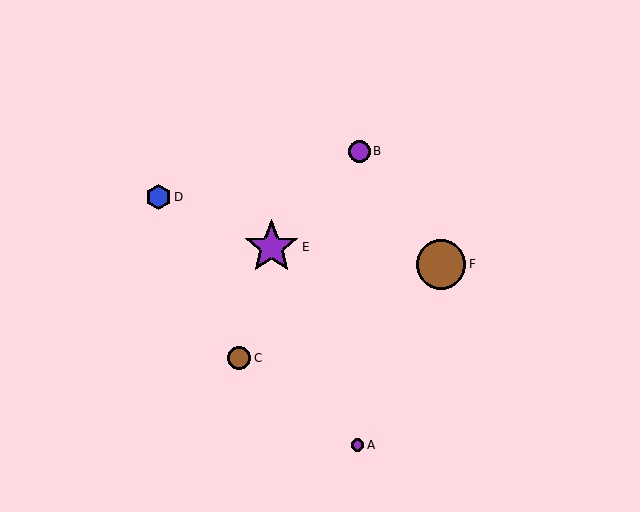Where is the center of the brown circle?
The center of the brown circle is at (239, 358).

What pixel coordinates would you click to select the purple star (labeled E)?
Click at (272, 247) to select the purple star E.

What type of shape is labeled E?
Shape E is a purple star.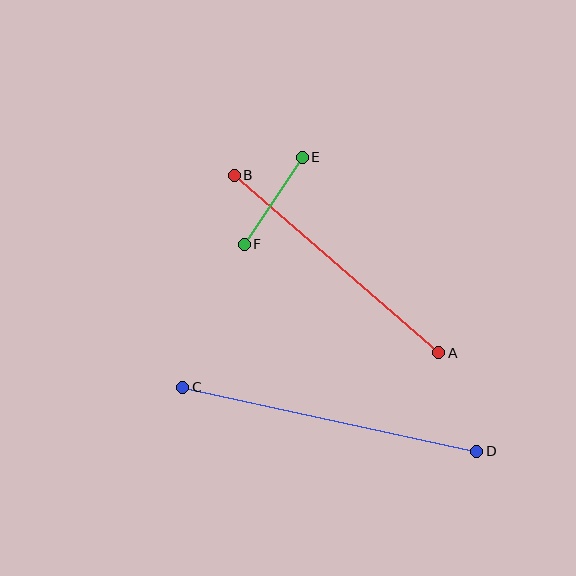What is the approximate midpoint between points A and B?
The midpoint is at approximately (336, 264) pixels.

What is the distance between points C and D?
The distance is approximately 301 pixels.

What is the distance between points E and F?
The distance is approximately 105 pixels.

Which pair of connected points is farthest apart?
Points C and D are farthest apart.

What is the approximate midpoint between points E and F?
The midpoint is at approximately (273, 201) pixels.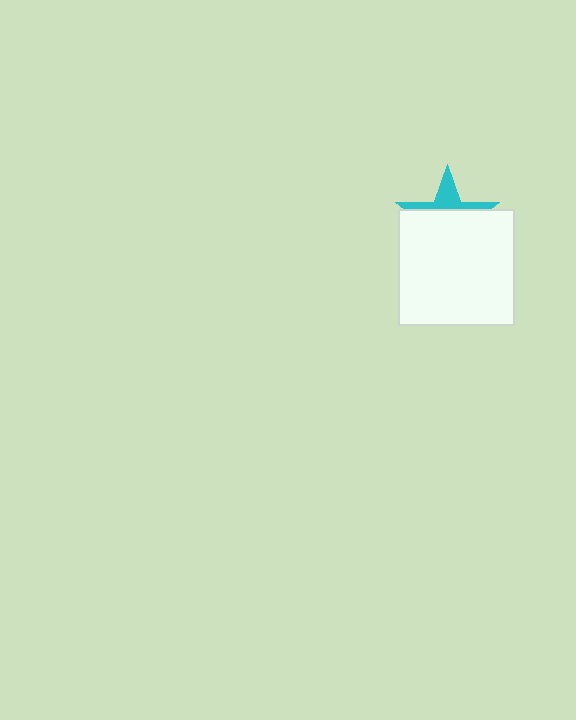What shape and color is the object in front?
The object in front is a white square.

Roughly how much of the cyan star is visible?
A small part of it is visible (roughly 35%).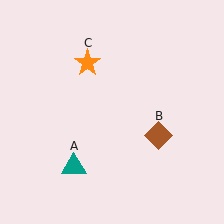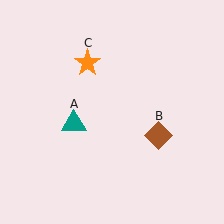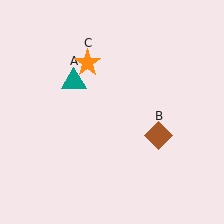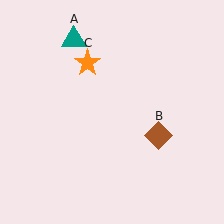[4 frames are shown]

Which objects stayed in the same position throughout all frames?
Brown diamond (object B) and orange star (object C) remained stationary.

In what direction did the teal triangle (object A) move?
The teal triangle (object A) moved up.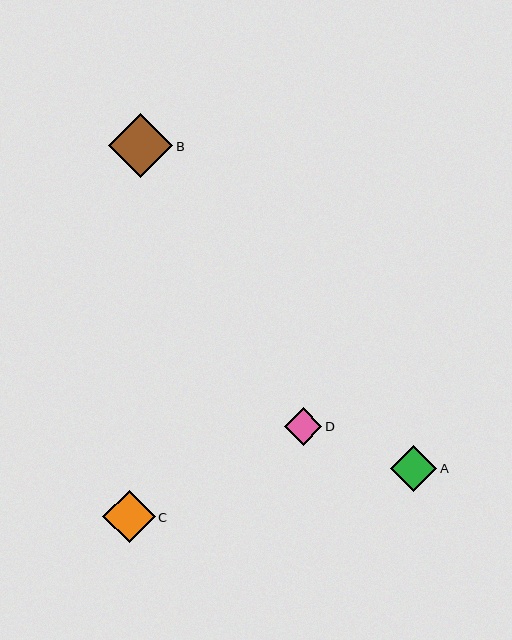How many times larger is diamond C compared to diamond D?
Diamond C is approximately 1.4 times the size of diamond D.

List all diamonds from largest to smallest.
From largest to smallest: B, C, A, D.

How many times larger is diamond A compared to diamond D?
Diamond A is approximately 1.2 times the size of diamond D.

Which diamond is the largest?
Diamond B is the largest with a size of approximately 64 pixels.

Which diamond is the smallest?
Diamond D is the smallest with a size of approximately 38 pixels.